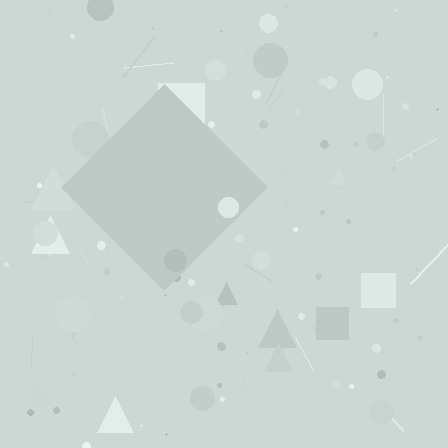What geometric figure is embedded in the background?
A diamond is embedded in the background.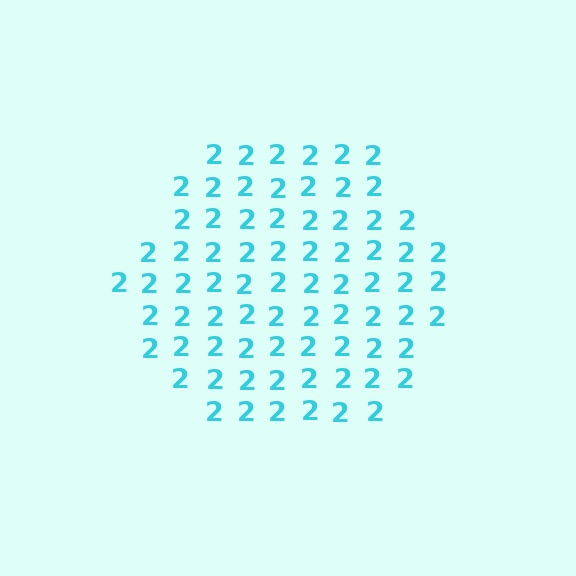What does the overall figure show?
The overall figure shows a hexagon.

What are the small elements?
The small elements are digit 2's.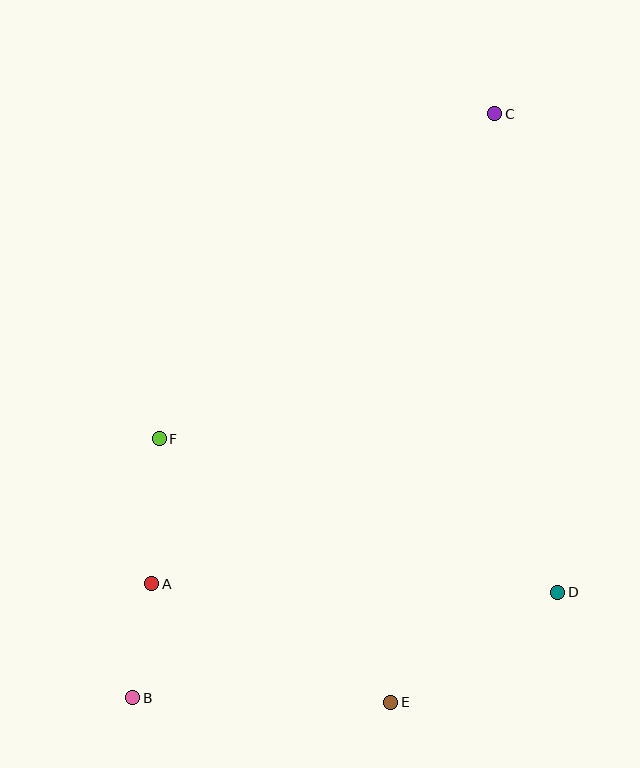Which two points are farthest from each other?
Points B and C are farthest from each other.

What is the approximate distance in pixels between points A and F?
The distance between A and F is approximately 145 pixels.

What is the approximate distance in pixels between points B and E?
The distance between B and E is approximately 258 pixels.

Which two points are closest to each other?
Points A and B are closest to each other.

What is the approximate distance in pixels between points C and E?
The distance between C and E is approximately 597 pixels.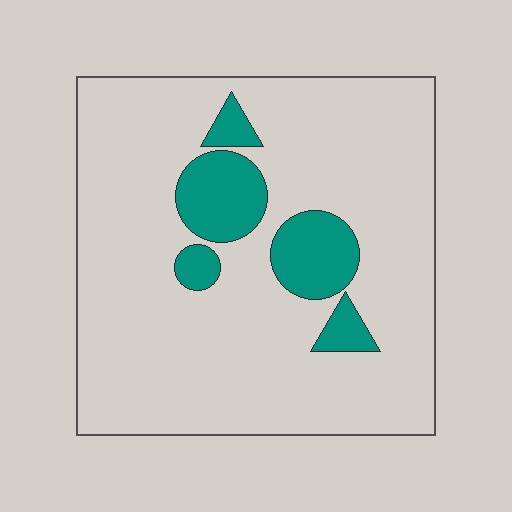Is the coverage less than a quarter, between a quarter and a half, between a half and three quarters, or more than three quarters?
Less than a quarter.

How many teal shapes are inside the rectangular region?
5.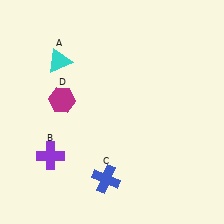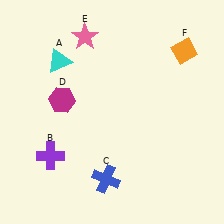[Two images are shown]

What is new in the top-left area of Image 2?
A pink star (E) was added in the top-left area of Image 2.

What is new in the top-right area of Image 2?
An orange diamond (F) was added in the top-right area of Image 2.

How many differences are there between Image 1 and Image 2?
There are 2 differences between the two images.